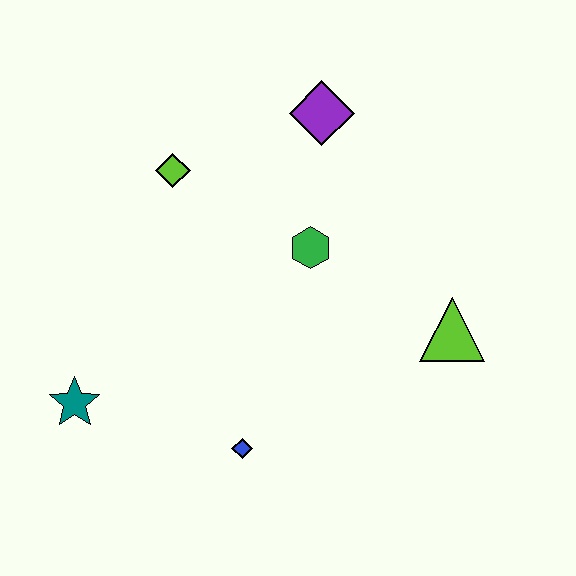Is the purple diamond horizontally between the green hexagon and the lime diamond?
No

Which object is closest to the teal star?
The blue diamond is closest to the teal star.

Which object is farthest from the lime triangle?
The teal star is farthest from the lime triangle.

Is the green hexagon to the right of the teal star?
Yes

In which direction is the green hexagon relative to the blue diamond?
The green hexagon is above the blue diamond.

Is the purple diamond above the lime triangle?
Yes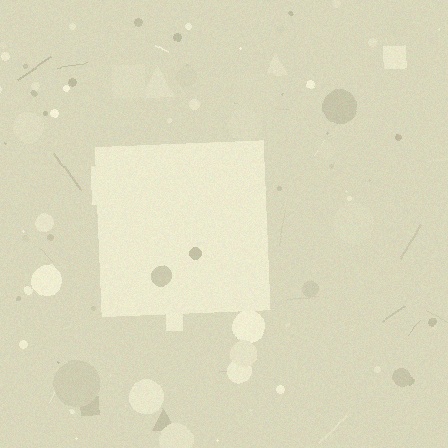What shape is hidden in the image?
A square is hidden in the image.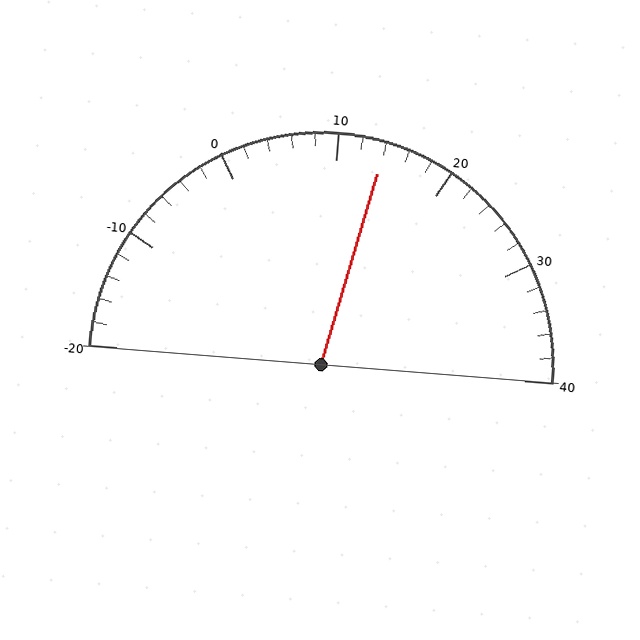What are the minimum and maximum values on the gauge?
The gauge ranges from -20 to 40.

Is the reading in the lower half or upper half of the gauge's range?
The reading is in the upper half of the range (-20 to 40).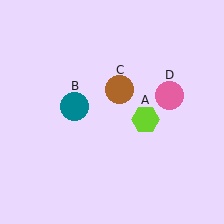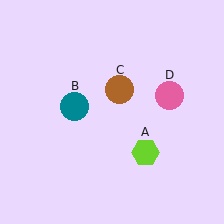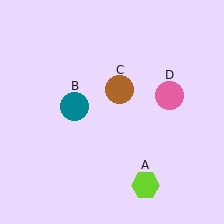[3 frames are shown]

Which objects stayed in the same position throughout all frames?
Teal circle (object B) and brown circle (object C) and pink circle (object D) remained stationary.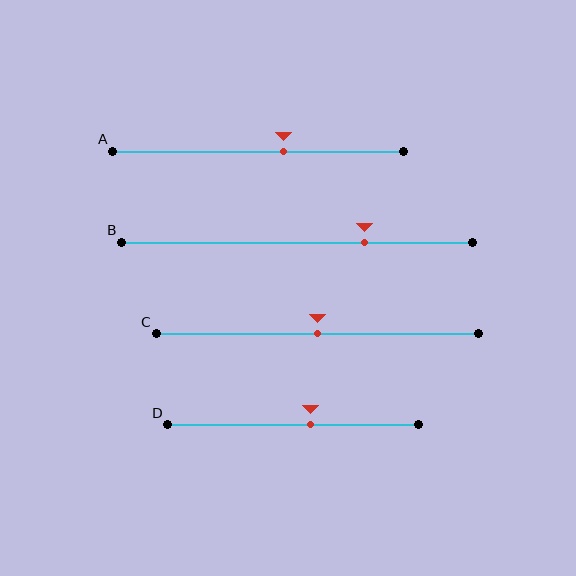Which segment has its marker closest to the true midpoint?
Segment C has its marker closest to the true midpoint.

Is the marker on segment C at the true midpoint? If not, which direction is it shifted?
Yes, the marker on segment C is at the true midpoint.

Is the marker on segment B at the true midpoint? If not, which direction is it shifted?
No, the marker on segment B is shifted to the right by about 19% of the segment length.